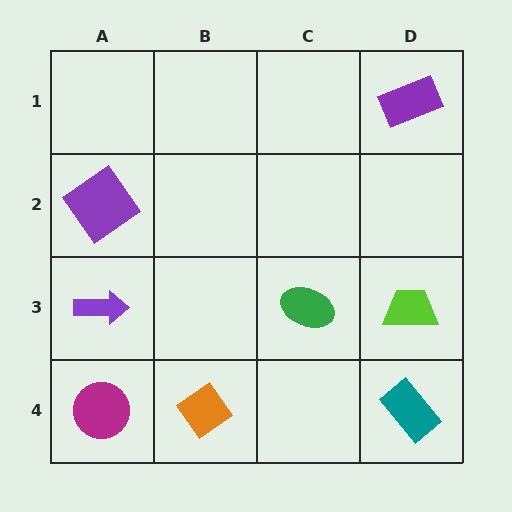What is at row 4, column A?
A magenta circle.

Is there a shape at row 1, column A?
No, that cell is empty.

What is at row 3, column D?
A lime trapezoid.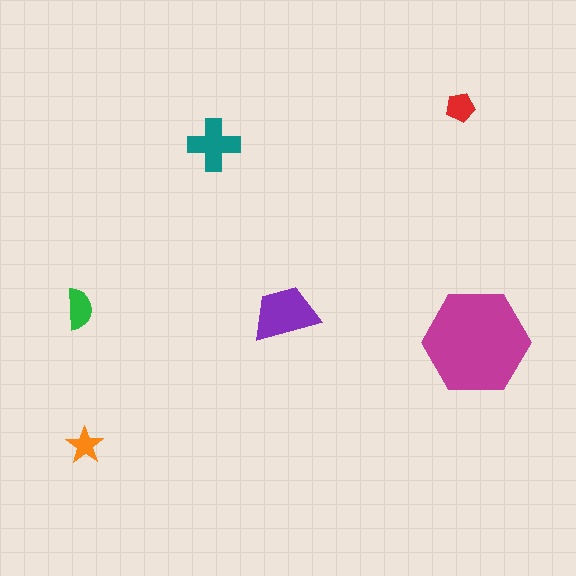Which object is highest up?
The red pentagon is topmost.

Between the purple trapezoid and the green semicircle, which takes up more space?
The purple trapezoid.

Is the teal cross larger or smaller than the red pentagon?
Larger.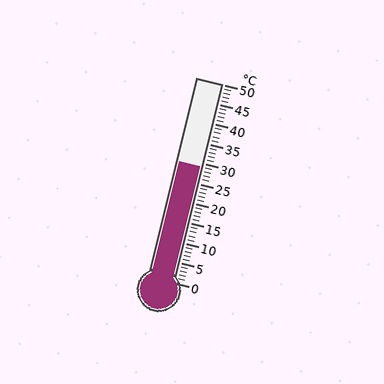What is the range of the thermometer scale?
The thermometer scale ranges from 0°C to 50°C.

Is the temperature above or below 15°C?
The temperature is above 15°C.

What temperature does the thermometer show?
The thermometer shows approximately 29°C.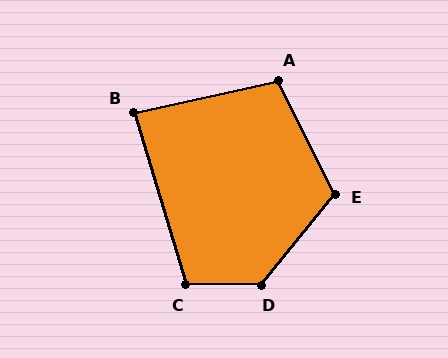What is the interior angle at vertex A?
Approximately 104 degrees (obtuse).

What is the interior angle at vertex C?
Approximately 107 degrees (obtuse).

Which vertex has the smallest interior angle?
B, at approximately 86 degrees.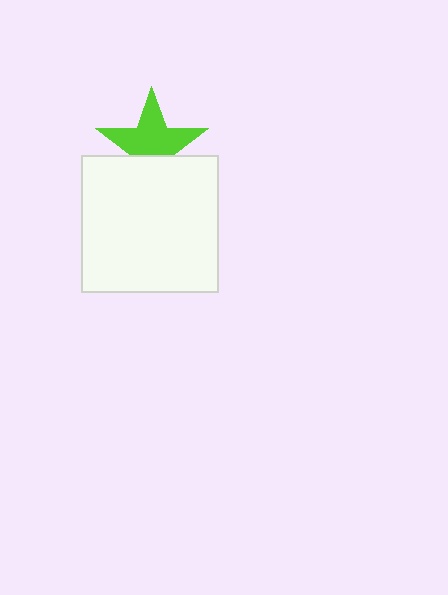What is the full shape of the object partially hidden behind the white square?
The partially hidden object is a lime star.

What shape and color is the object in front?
The object in front is a white square.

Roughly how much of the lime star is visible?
Most of it is visible (roughly 66%).